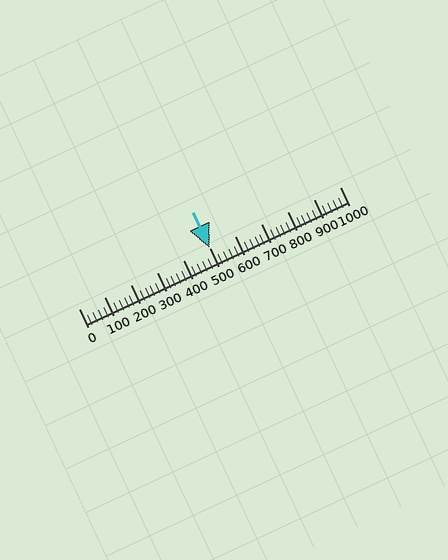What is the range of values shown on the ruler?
The ruler shows values from 0 to 1000.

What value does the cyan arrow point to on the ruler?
The cyan arrow points to approximately 500.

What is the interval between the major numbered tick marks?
The major tick marks are spaced 100 units apart.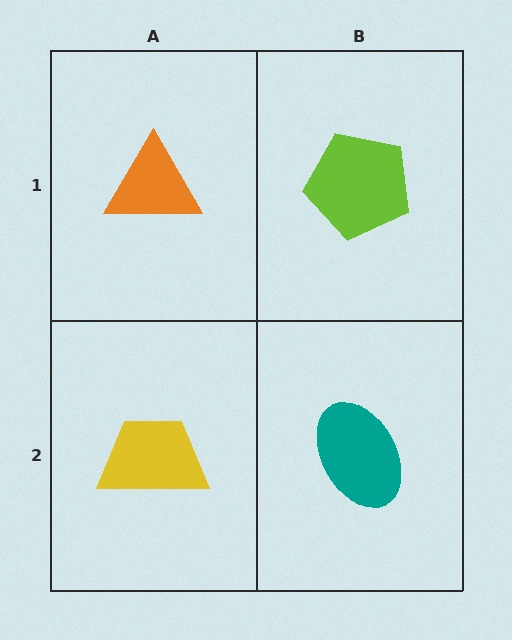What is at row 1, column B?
A lime pentagon.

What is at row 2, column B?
A teal ellipse.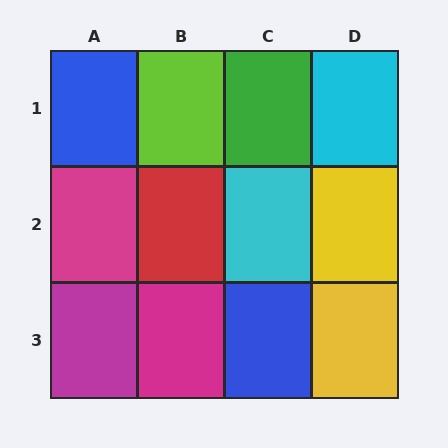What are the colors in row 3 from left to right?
Magenta, magenta, blue, yellow.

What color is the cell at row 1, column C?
Green.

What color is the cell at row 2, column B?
Red.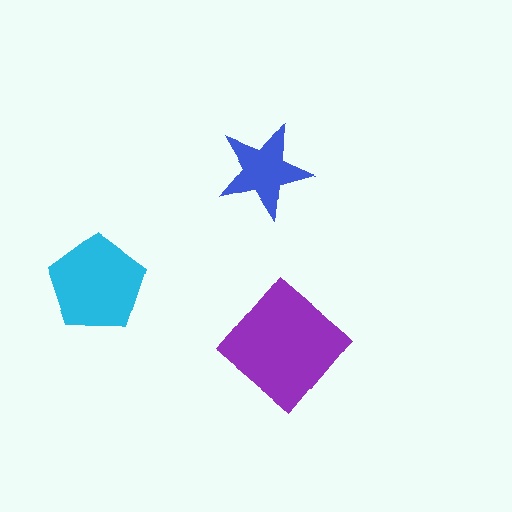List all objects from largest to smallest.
The purple diamond, the cyan pentagon, the blue star.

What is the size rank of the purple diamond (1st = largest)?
1st.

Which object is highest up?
The blue star is topmost.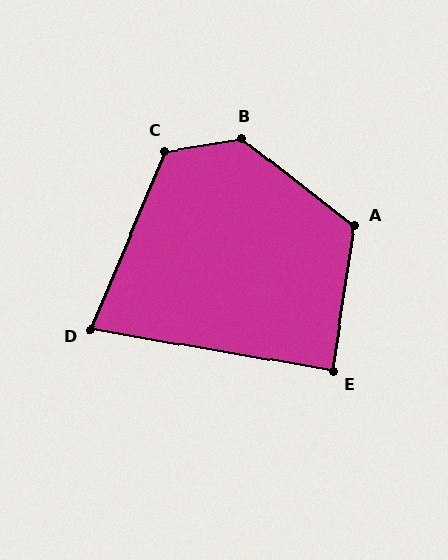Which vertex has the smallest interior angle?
D, at approximately 77 degrees.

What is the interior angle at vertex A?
Approximately 119 degrees (obtuse).